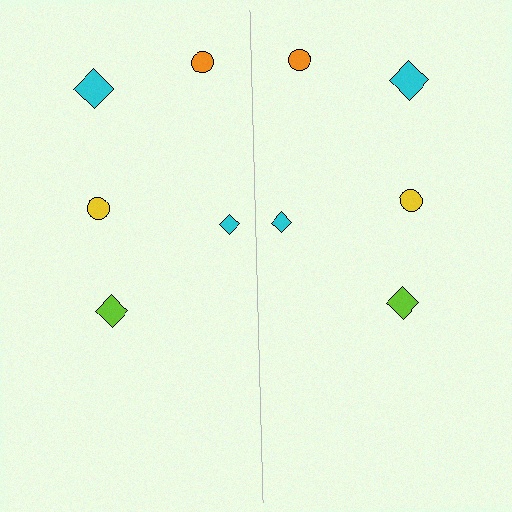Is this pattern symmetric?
Yes, this pattern has bilateral (reflection) symmetry.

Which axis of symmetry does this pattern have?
The pattern has a vertical axis of symmetry running through the center of the image.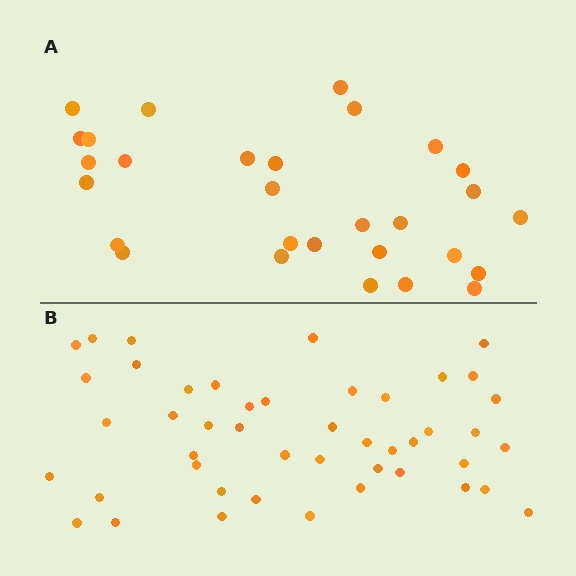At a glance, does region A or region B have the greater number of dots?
Region B (the bottom region) has more dots.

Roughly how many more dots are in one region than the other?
Region B has approximately 15 more dots than region A.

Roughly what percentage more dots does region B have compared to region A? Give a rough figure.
About 60% more.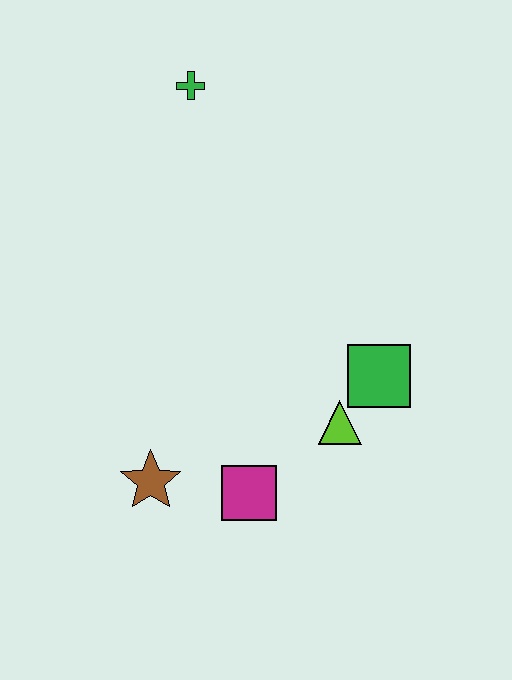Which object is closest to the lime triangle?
The green square is closest to the lime triangle.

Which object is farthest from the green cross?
The magenta square is farthest from the green cross.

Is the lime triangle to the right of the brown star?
Yes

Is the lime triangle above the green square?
No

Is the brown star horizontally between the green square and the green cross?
No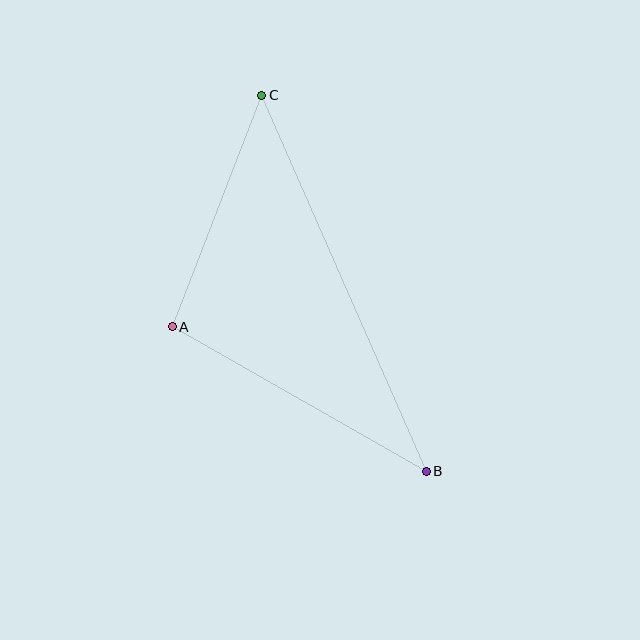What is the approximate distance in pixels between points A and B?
The distance between A and B is approximately 293 pixels.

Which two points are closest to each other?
Points A and C are closest to each other.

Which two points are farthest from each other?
Points B and C are farthest from each other.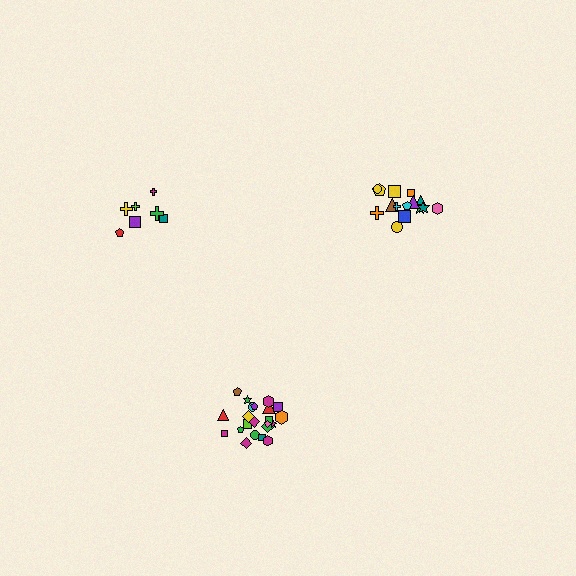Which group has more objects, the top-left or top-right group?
The top-right group.